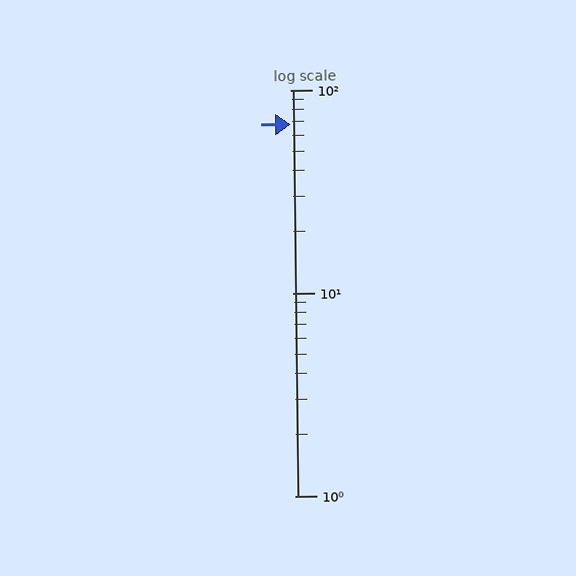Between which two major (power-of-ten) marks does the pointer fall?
The pointer is between 10 and 100.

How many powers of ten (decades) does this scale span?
The scale spans 2 decades, from 1 to 100.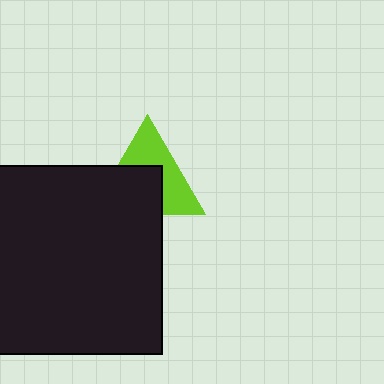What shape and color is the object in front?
The object in front is a black rectangle.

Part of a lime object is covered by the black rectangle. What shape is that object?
It is a triangle.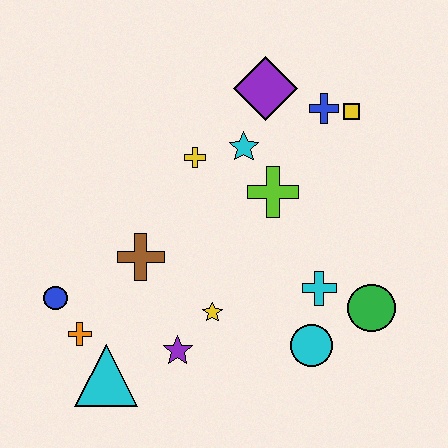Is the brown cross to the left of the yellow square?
Yes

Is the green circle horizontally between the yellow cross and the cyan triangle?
No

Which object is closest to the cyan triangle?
The orange cross is closest to the cyan triangle.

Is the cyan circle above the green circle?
No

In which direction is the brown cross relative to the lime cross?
The brown cross is to the left of the lime cross.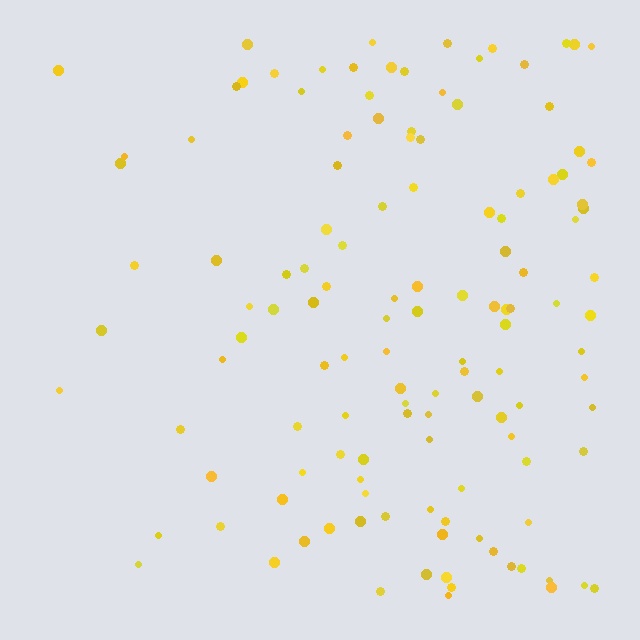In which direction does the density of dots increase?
From left to right, with the right side densest.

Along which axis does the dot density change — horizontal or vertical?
Horizontal.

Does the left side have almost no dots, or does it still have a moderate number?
Still a moderate number, just noticeably fewer than the right.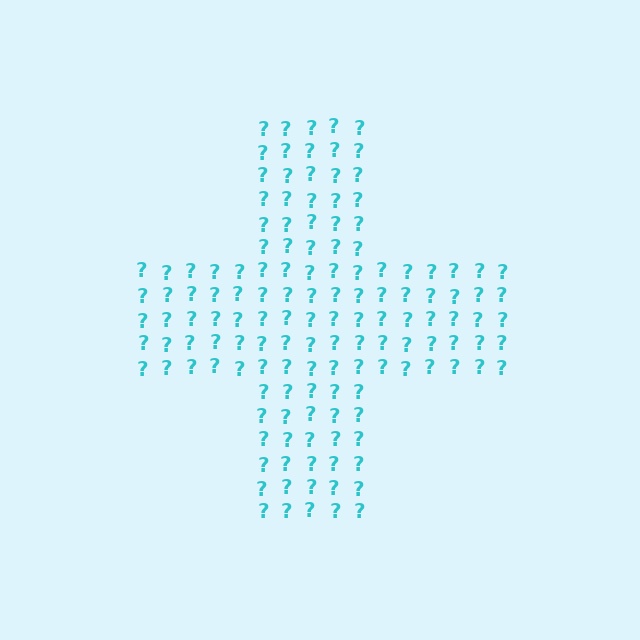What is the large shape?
The large shape is a cross.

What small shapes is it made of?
It is made of small question marks.